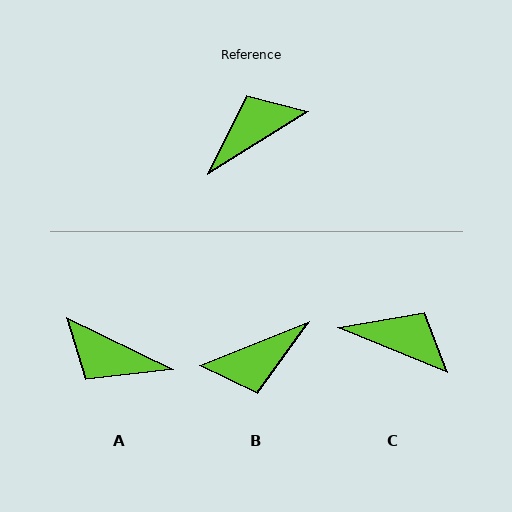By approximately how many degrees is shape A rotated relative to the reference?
Approximately 122 degrees counter-clockwise.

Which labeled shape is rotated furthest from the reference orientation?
B, about 170 degrees away.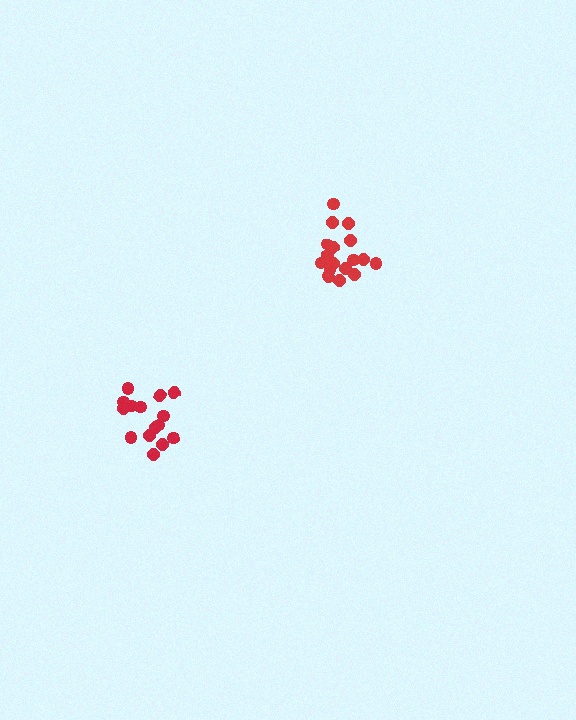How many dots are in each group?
Group 1: 17 dots, Group 2: 15 dots (32 total).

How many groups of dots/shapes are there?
There are 2 groups.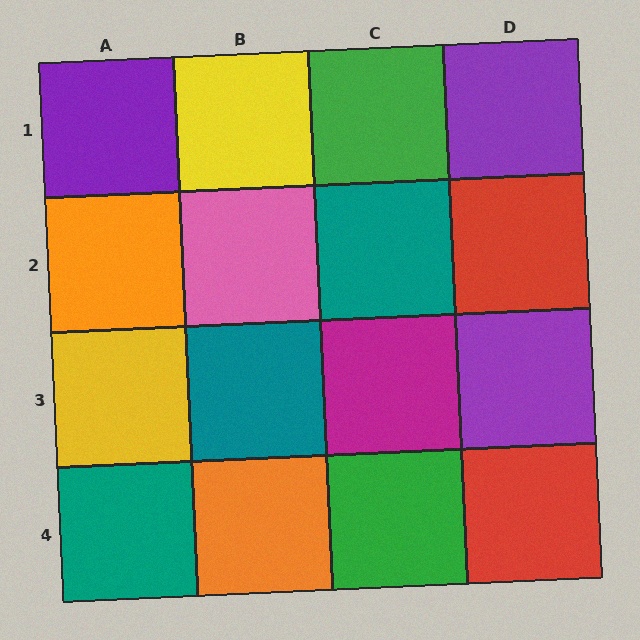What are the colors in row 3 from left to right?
Yellow, teal, magenta, purple.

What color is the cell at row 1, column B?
Yellow.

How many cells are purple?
3 cells are purple.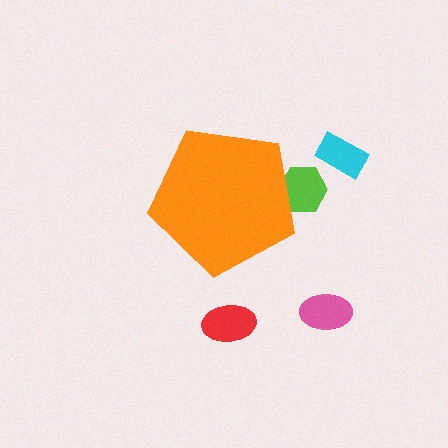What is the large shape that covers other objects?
An orange pentagon.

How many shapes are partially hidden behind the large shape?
1 shape is partially hidden.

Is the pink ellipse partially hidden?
No, the pink ellipse is fully visible.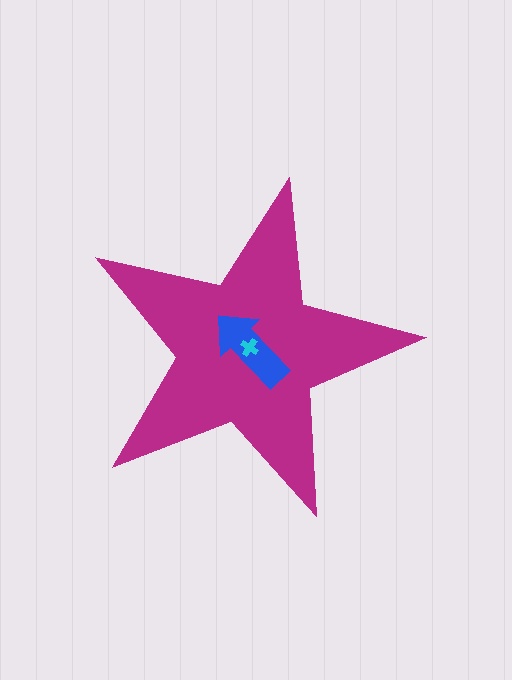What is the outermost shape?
The magenta star.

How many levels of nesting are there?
3.